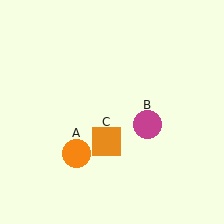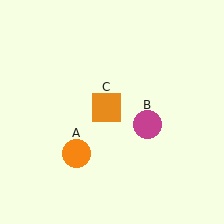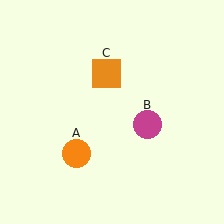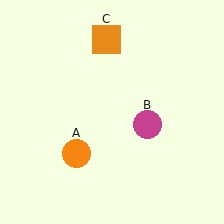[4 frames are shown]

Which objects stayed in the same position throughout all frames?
Orange circle (object A) and magenta circle (object B) remained stationary.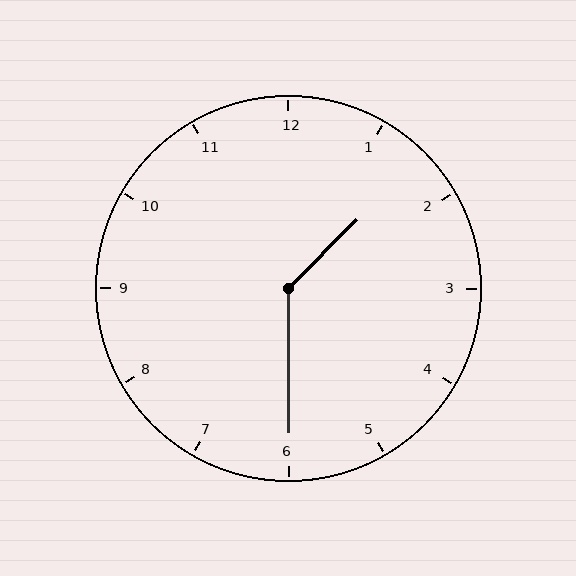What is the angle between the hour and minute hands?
Approximately 135 degrees.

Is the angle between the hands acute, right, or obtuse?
It is obtuse.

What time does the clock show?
1:30.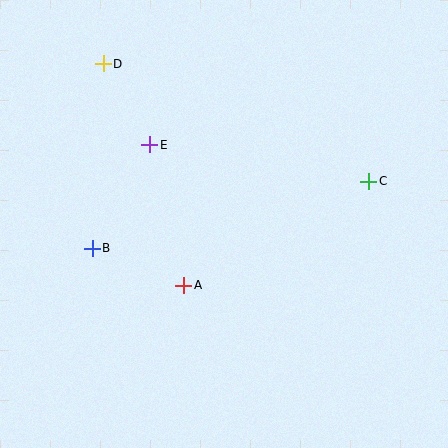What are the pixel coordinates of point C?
Point C is at (369, 181).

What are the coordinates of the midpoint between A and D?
The midpoint between A and D is at (144, 174).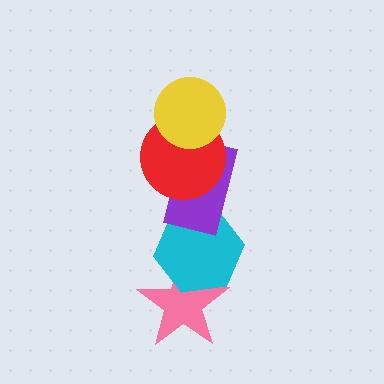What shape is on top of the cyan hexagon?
The purple rectangle is on top of the cyan hexagon.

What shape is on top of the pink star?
The cyan hexagon is on top of the pink star.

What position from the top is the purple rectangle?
The purple rectangle is 3rd from the top.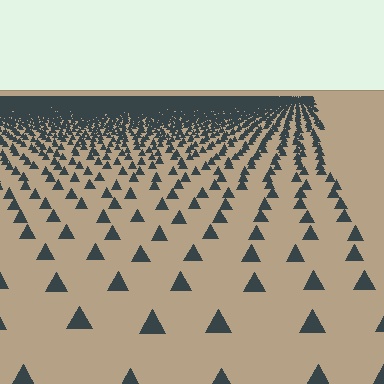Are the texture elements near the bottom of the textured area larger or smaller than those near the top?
Larger. Near the bottom, elements are closer to the viewer and appear at a bigger on-screen size.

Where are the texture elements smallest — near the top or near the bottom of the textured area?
Near the top.